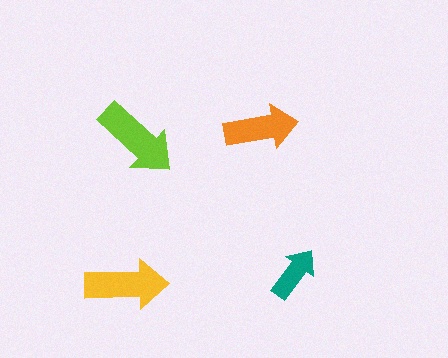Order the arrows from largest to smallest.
the lime one, the yellow one, the orange one, the teal one.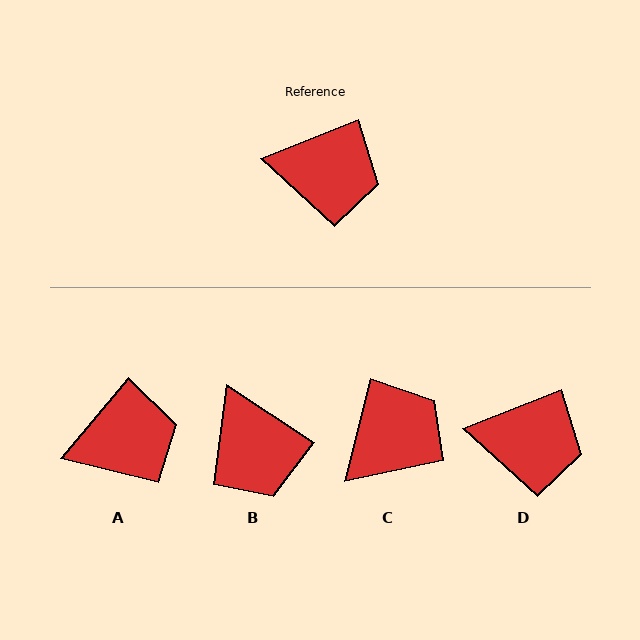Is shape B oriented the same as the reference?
No, it is off by about 55 degrees.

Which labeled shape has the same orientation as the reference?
D.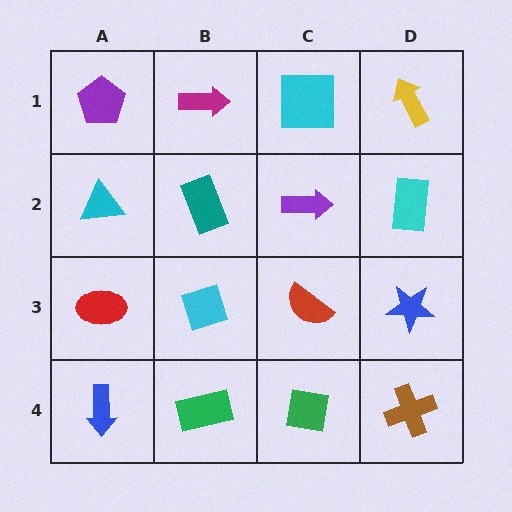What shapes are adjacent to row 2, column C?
A cyan square (row 1, column C), a red semicircle (row 3, column C), a teal rectangle (row 2, column B), a cyan rectangle (row 2, column D).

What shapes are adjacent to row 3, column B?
A teal rectangle (row 2, column B), a green rectangle (row 4, column B), a red ellipse (row 3, column A), a red semicircle (row 3, column C).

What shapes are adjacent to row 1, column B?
A teal rectangle (row 2, column B), a purple pentagon (row 1, column A), a cyan square (row 1, column C).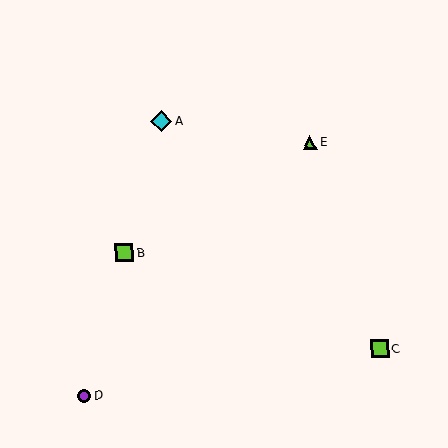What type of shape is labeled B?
Shape B is a lime square.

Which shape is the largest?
The cyan diamond (labeled A) is the largest.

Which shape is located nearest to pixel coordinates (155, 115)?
The cyan diamond (labeled A) at (161, 122) is nearest to that location.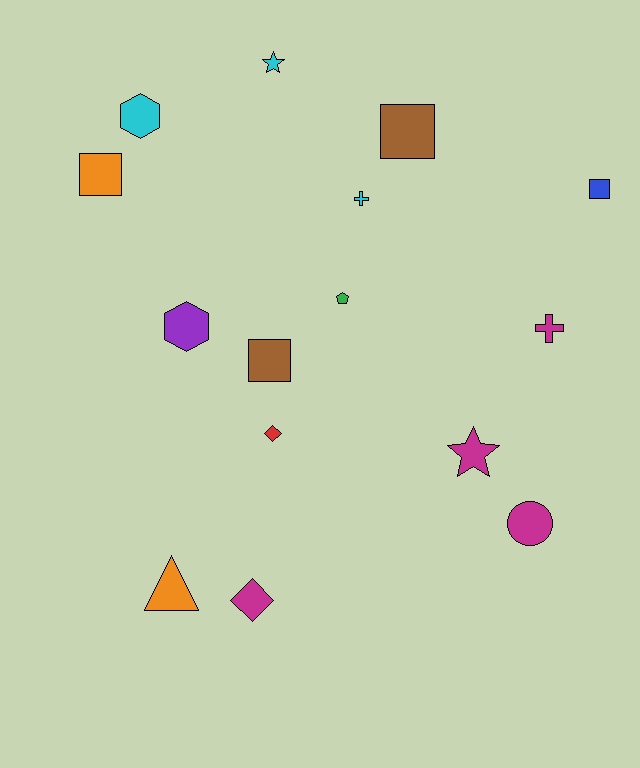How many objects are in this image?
There are 15 objects.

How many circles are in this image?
There is 1 circle.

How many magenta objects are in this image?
There are 4 magenta objects.